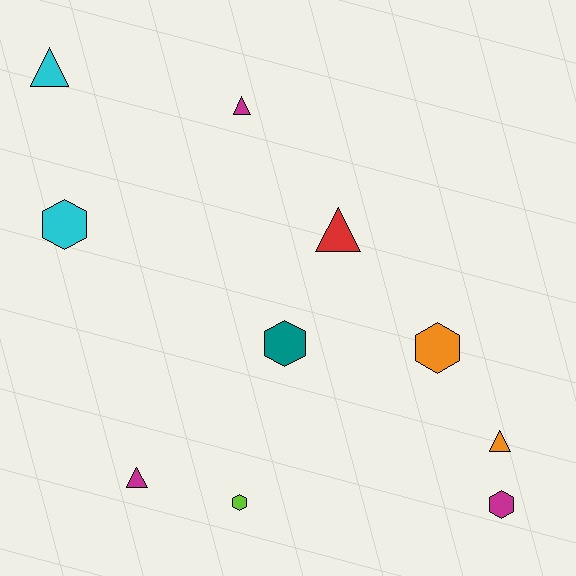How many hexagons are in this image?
There are 5 hexagons.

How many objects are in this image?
There are 10 objects.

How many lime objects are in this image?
There is 1 lime object.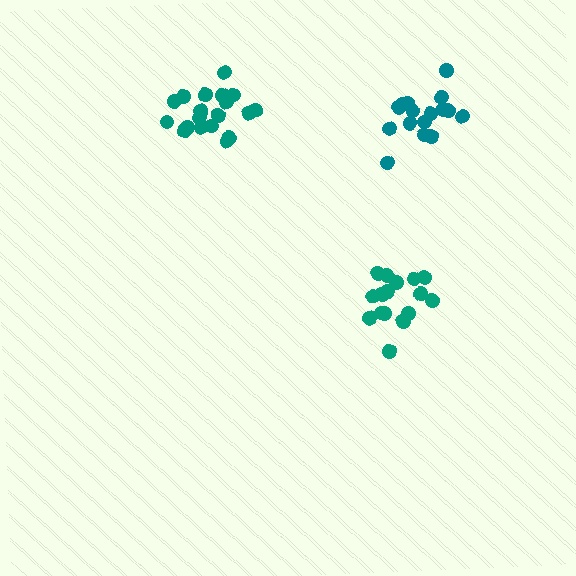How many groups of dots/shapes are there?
There are 3 groups.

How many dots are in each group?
Group 1: 16 dots, Group 2: 19 dots, Group 3: 16 dots (51 total).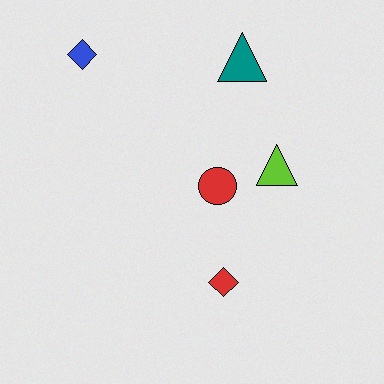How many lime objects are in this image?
There is 1 lime object.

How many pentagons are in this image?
There are no pentagons.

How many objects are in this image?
There are 5 objects.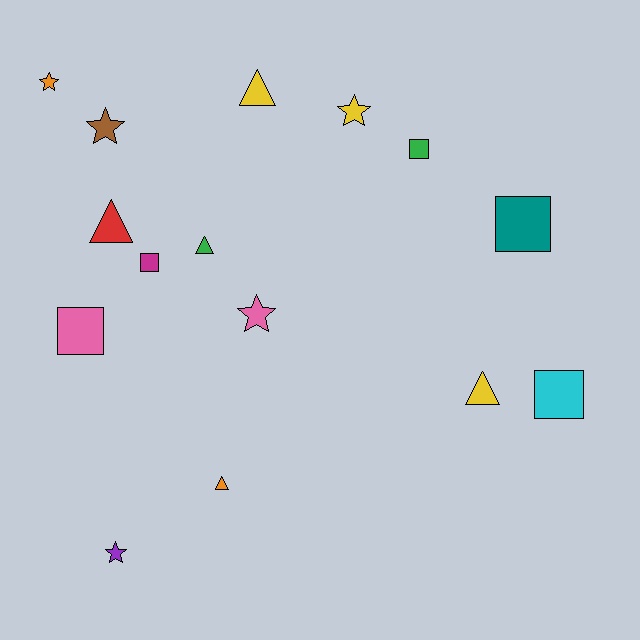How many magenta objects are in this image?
There is 1 magenta object.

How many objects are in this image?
There are 15 objects.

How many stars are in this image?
There are 5 stars.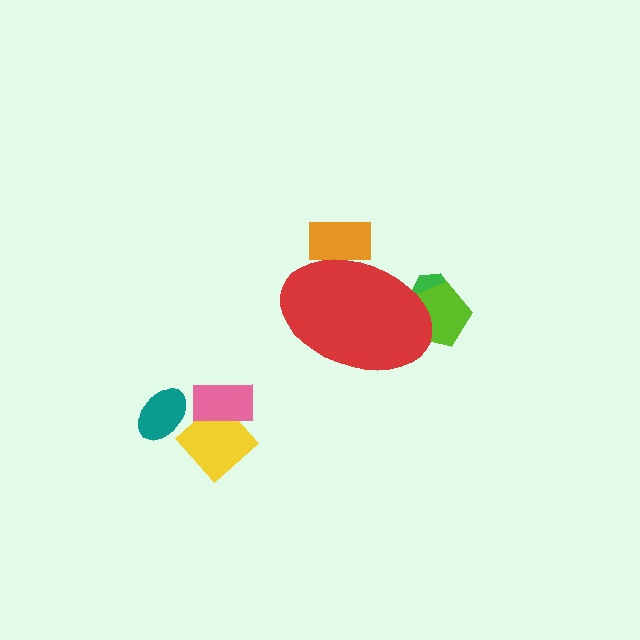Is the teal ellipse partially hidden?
No, the teal ellipse is fully visible.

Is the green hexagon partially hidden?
Yes, the green hexagon is partially hidden behind the red ellipse.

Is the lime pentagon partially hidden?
Yes, the lime pentagon is partially hidden behind the red ellipse.